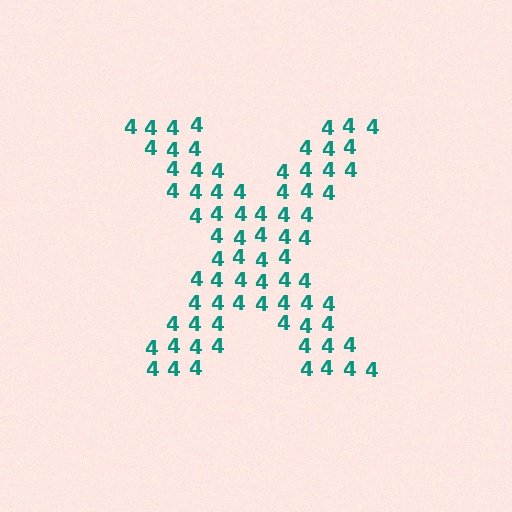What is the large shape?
The large shape is the letter X.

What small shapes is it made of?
It is made of small digit 4's.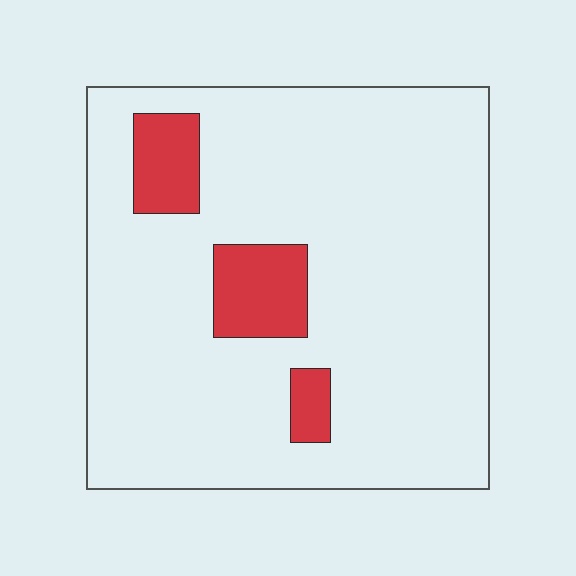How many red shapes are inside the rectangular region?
3.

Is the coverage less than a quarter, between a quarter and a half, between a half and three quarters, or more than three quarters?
Less than a quarter.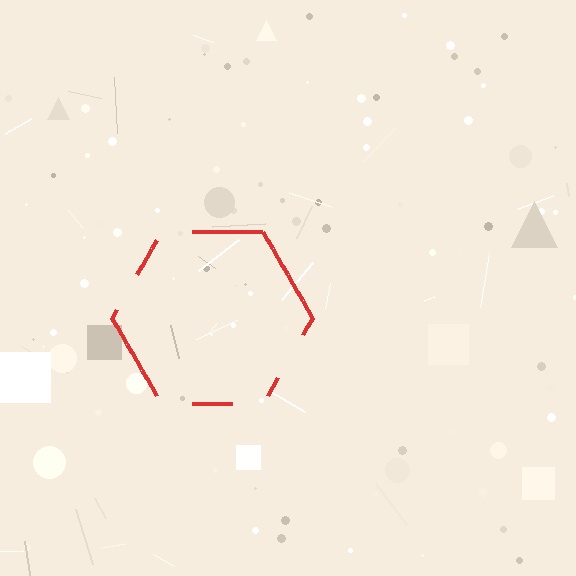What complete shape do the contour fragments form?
The contour fragments form a hexagon.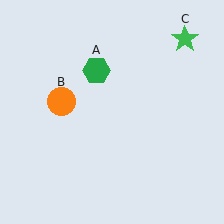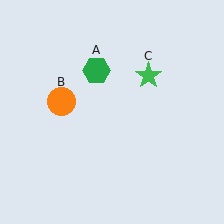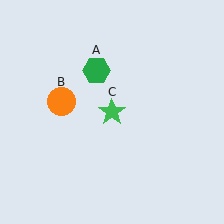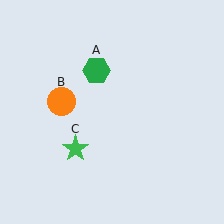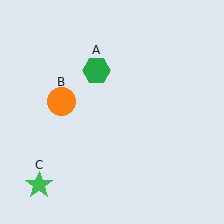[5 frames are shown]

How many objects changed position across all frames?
1 object changed position: green star (object C).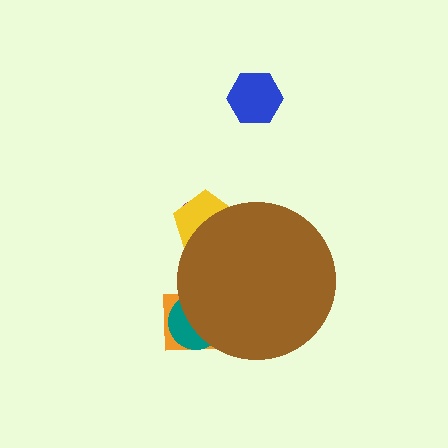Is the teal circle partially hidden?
Yes, the teal circle is partially hidden behind the brown circle.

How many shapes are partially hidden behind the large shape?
4 shapes are partially hidden.